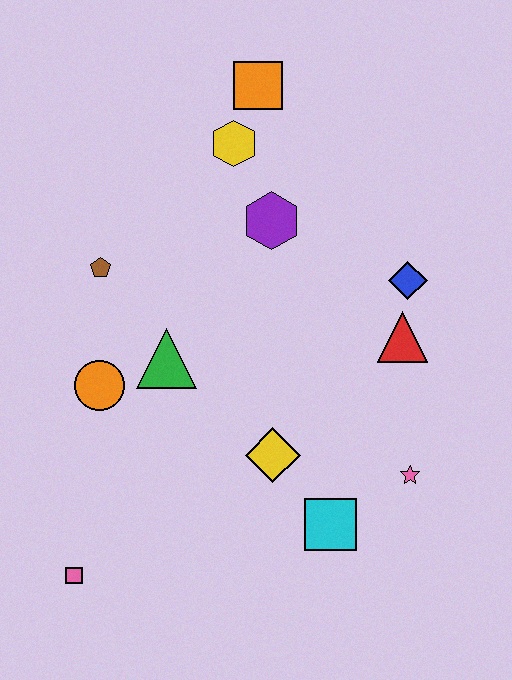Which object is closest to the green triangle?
The orange circle is closest to the green triangle.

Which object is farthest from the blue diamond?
The pink square is farthest from the blue diamond.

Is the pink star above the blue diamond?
No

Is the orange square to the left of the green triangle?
No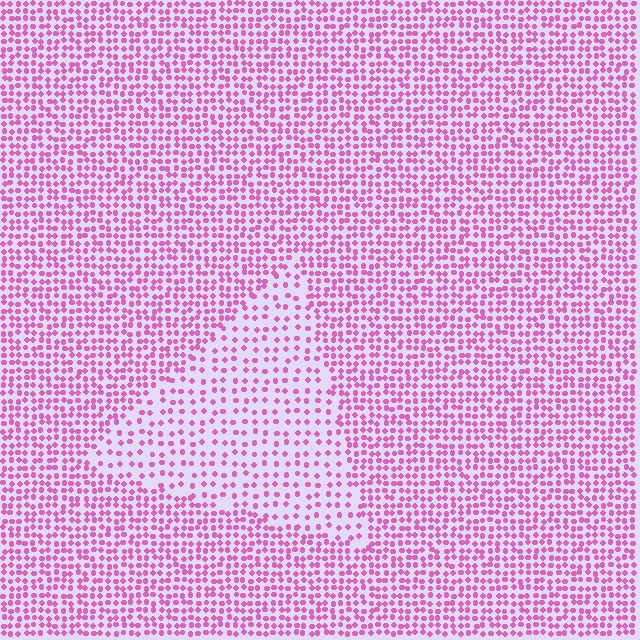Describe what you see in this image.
The image contains small pink elements arranged at two different densities. A triangle-shaped region is visible where the elements are less densely packed than the surrounding area.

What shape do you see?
I see a triangle.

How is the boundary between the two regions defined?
The boundary is defined by a change in element density (approximately 1.9x ratio). All elements are the same color, size, and shape.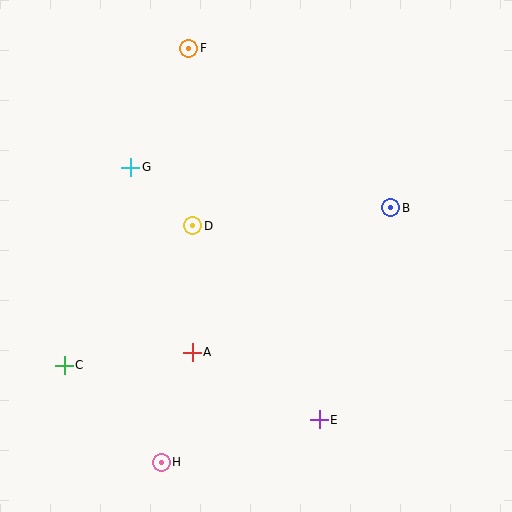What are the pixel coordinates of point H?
Point H is at (161, 462).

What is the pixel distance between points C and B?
The distance between C and B is 363 pixels.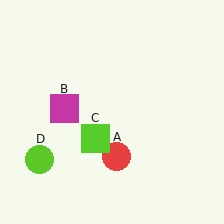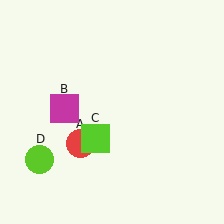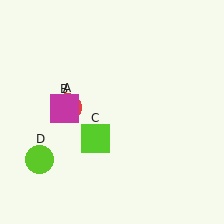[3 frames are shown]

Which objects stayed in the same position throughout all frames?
Magenta square (object B) and lime square (object C) and lime circle (object D) remained stationary.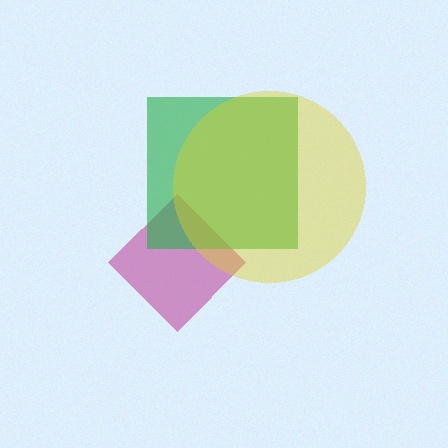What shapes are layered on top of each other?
The layered shapes are: a magenta diamond, a green square, a yellow circle.